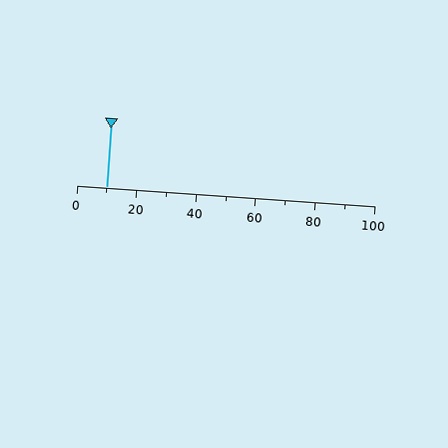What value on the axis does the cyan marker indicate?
The marker indicates approximately 10.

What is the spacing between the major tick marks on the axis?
The major ticks are spaced 20 apart.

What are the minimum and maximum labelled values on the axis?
The axis runs from 0 to 100.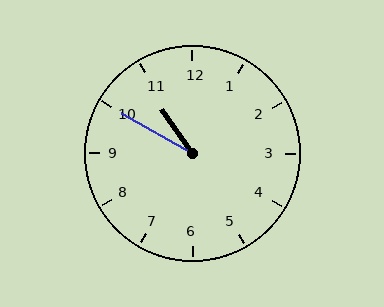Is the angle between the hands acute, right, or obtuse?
It is acute.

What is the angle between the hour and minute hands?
Approximately 25 degrees.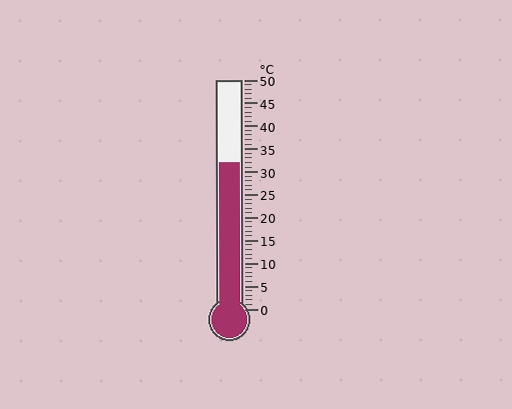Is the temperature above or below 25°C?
The temperature is above 25°C.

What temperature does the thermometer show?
The thermometer shows approximately 32°C.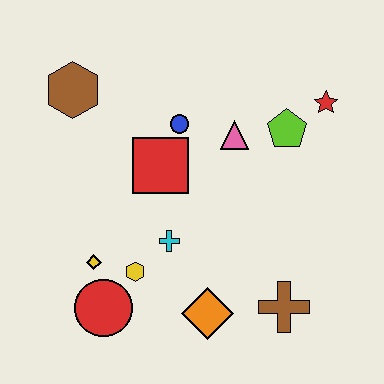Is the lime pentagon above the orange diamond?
Yes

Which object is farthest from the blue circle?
The brown cross is farthest from the blue circle.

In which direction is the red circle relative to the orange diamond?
The red circle is to the left of the orange diamond.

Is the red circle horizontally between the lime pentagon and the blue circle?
No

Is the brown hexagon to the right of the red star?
No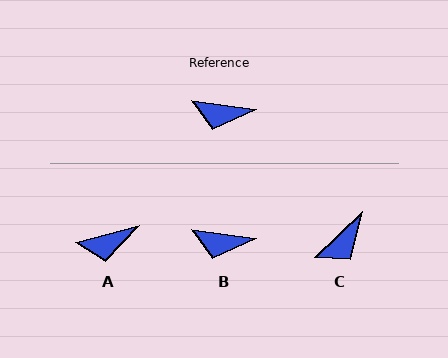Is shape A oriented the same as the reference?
No, it is off by about 22 degrees.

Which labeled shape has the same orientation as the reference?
B.